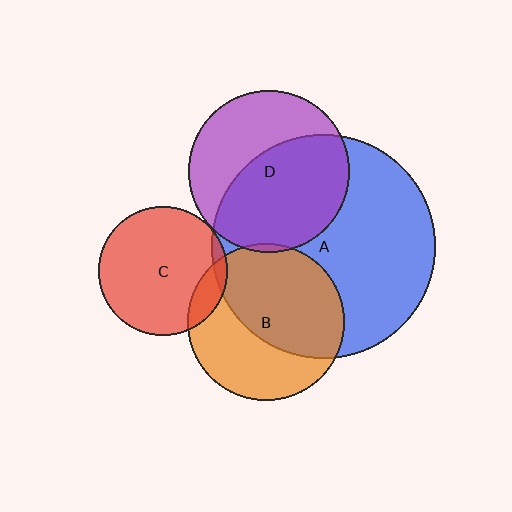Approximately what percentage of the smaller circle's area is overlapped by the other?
Approximately 10%.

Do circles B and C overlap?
Yes.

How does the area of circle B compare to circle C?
Approximately 1.5 times.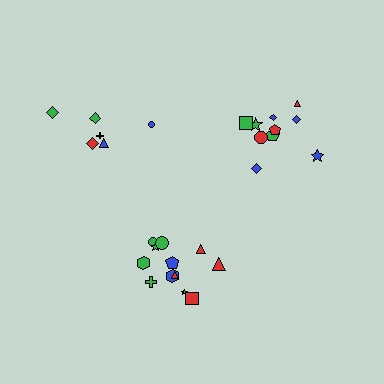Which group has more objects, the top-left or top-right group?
The top-right group.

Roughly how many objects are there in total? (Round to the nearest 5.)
Roughly 30 objects in total.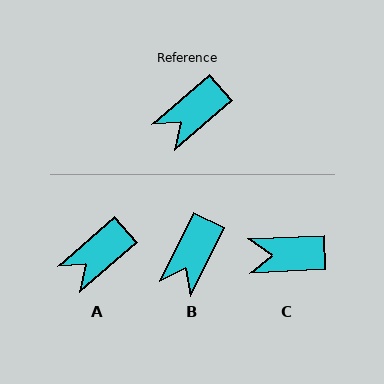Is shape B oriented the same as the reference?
No, it is off by about 23 degrees.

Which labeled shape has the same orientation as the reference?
A.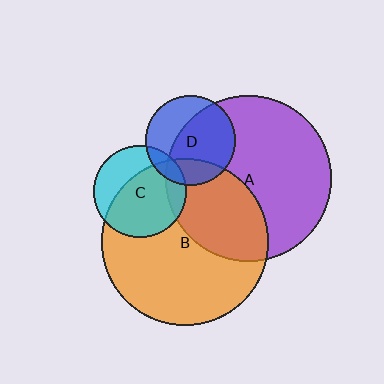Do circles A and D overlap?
Yes.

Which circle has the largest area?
Circle B (orange).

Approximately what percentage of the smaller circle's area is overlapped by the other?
Approximately 65%.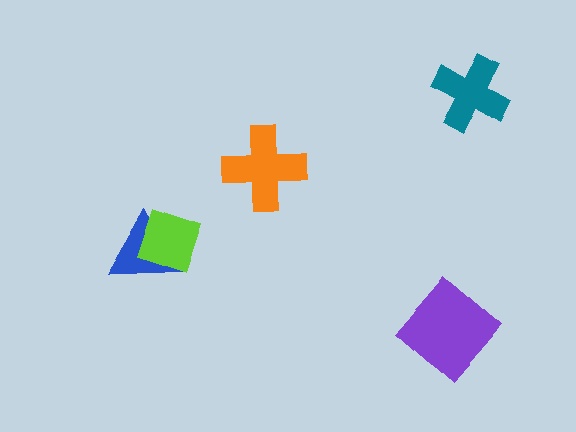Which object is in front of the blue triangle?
The lime square is in front of the blue triangle.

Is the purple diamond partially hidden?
No, no other shape covers it.